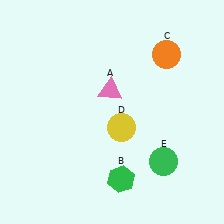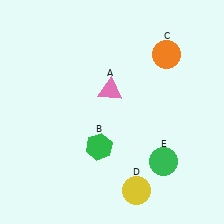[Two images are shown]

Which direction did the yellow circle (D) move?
The yellow circle (D) moved down.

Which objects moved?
The objects that moved are: the green hexagon (B), the yellow circle (D).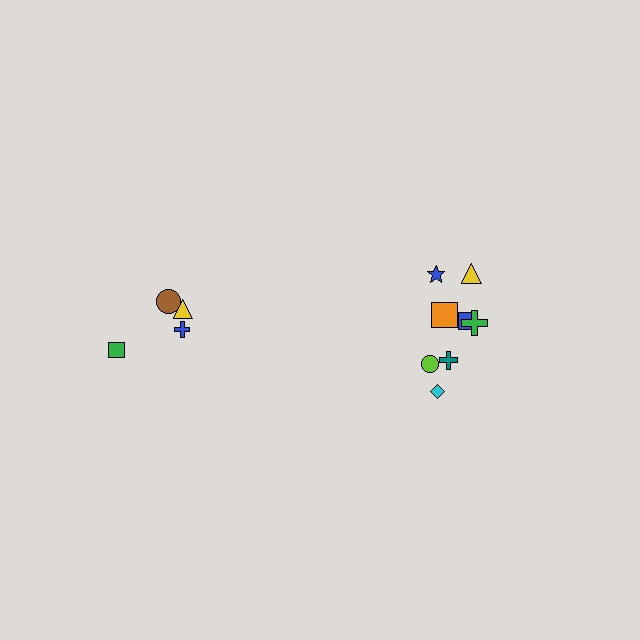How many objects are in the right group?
There are 8 objects.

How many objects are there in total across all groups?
There are 12 objects.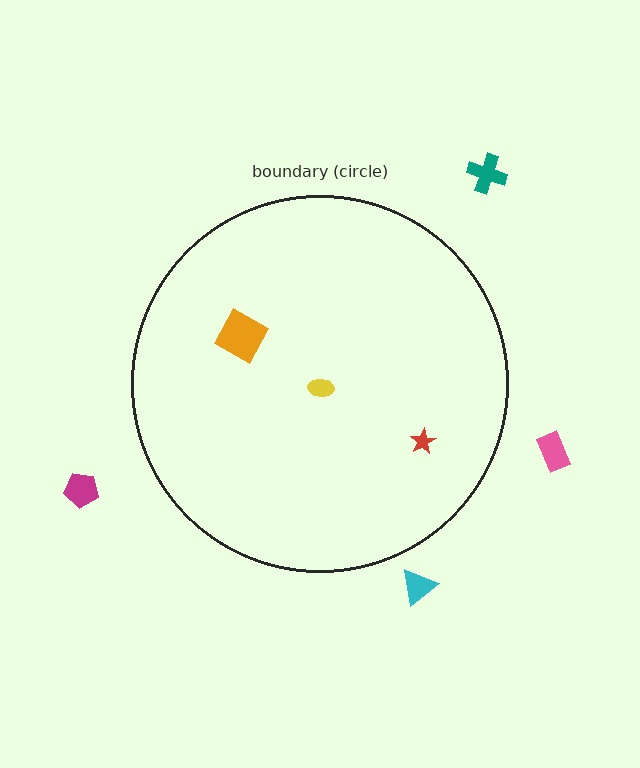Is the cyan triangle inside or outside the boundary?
Outside.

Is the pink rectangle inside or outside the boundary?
Outside.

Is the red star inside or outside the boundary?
Inside.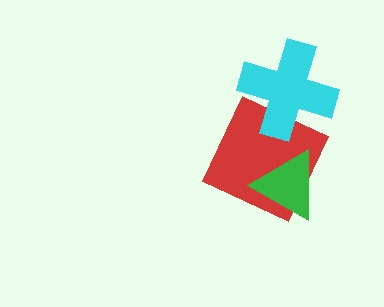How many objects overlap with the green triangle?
1 object overlaps with the green triangle.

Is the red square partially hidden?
Yes, it is partially covered by another shape.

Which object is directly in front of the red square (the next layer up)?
The green triangle is directly in front of the red square.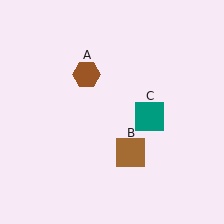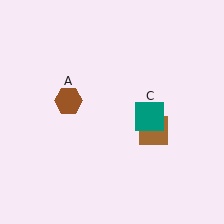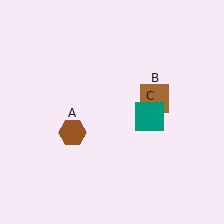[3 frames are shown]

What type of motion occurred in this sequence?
The brown hexagon (object A), brown square (object B) rotated counterclockwise around the center of the scene.